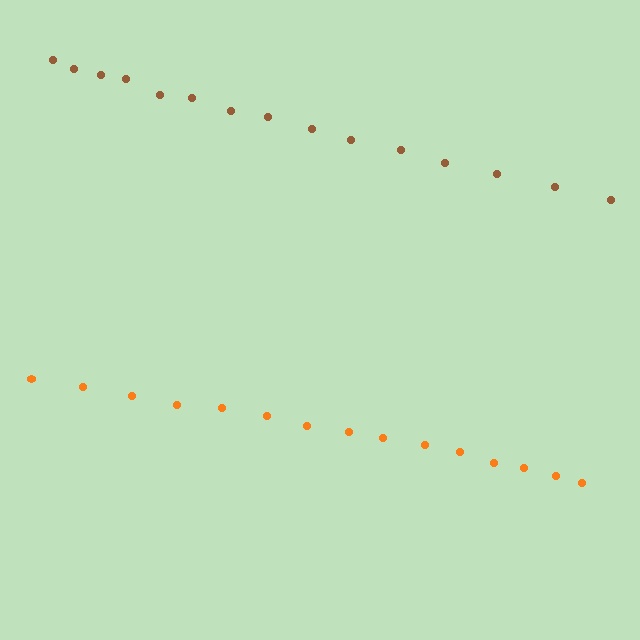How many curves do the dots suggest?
There are 2 distinct paths.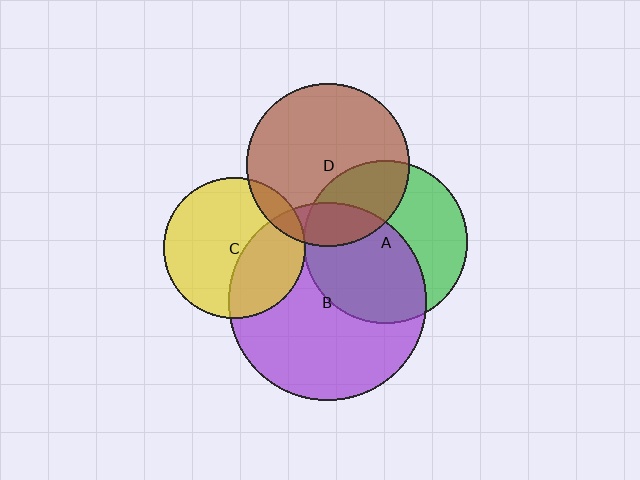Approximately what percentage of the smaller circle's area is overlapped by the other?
Approximately 10%.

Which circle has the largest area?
Circle B (purple).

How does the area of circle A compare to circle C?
Approximately 1.3 times.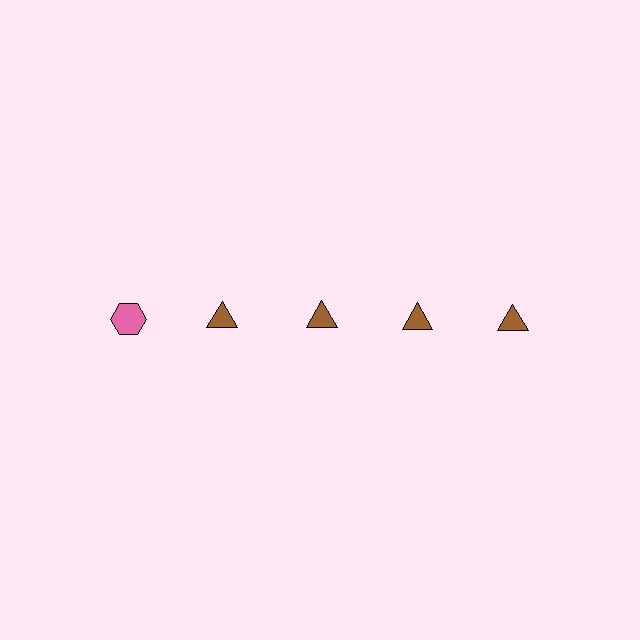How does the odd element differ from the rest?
It differs in both color (pink instead of brown) and shape (hexagon instead of triangle).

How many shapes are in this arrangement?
There are 5 shapes arranged in a grid pattern.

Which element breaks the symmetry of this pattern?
The pink hexagon in the top row, leftmost column breaks the symmetry. All other shapes are brown triangles.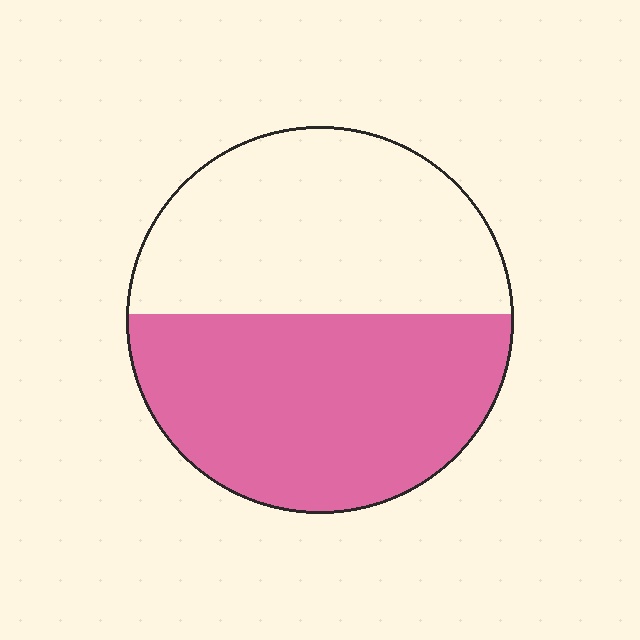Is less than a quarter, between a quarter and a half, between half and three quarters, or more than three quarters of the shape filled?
Between half and three quarters.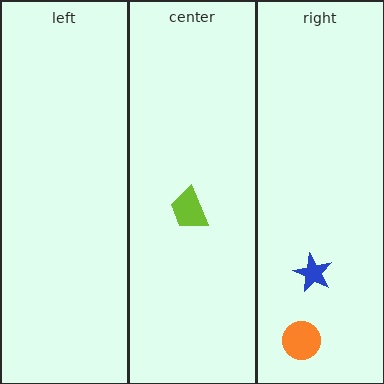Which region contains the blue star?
The right region.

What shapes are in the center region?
The lime trapezoid.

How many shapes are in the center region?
1.